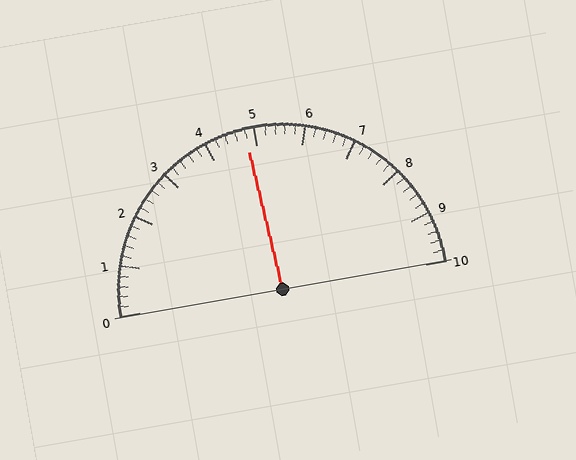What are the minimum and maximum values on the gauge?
The gauge ranges from 0 to 10.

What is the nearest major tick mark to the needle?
The nearest major tick mark is 5.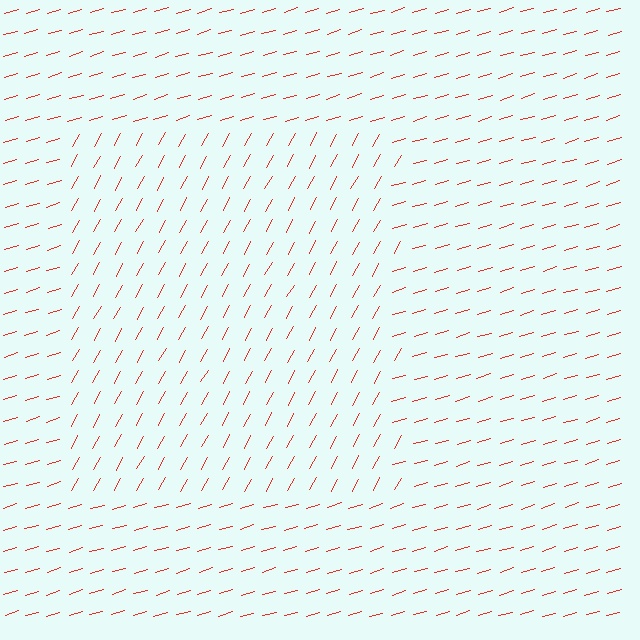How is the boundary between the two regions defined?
The boundary is defined purely by a change in line orientation (approximately 45 degrees difference). All lines are the same color and thickness.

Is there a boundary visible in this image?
Yes, there is a texture boundary formed by a change in line orientation.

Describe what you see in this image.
The image is filled with small red line segments. A rectangle region in the image has lines oriented differently from the surrounding lines, creating a visible texture boundary.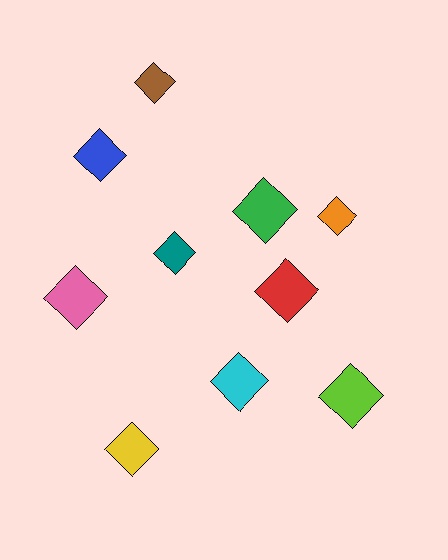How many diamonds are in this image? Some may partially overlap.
There are 10 diamonds.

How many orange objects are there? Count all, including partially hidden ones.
There is 1 orange object.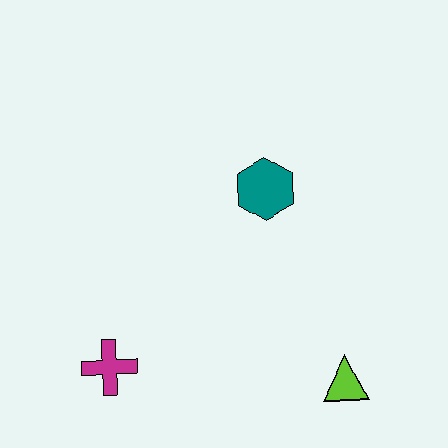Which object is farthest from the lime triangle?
The magenta cross is farthest from the lime triangle.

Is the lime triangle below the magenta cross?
Yes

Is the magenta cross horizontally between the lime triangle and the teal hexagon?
No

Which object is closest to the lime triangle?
The teal hexagon is closest to the lime triangle.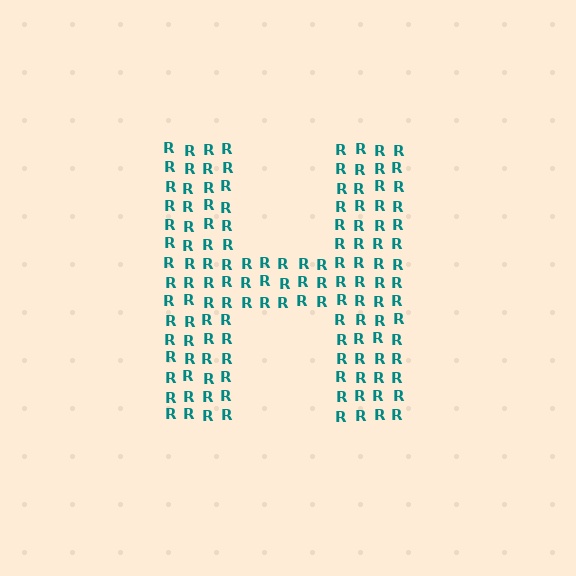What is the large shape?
The large shape is the letter H.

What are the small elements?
The small elements are letter R's.